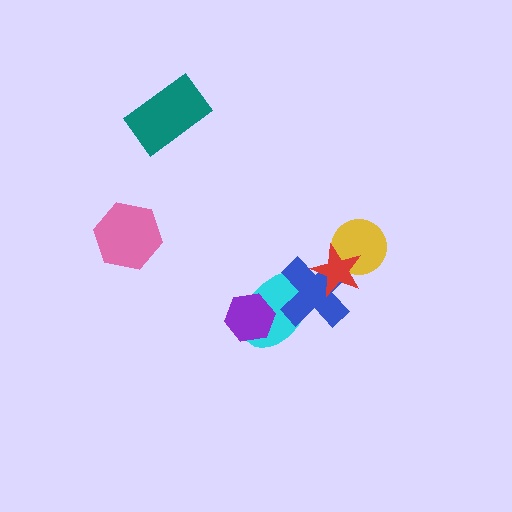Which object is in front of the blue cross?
The red star is in front of the blue cross.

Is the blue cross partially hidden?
Yes, it is partially covered by another shape.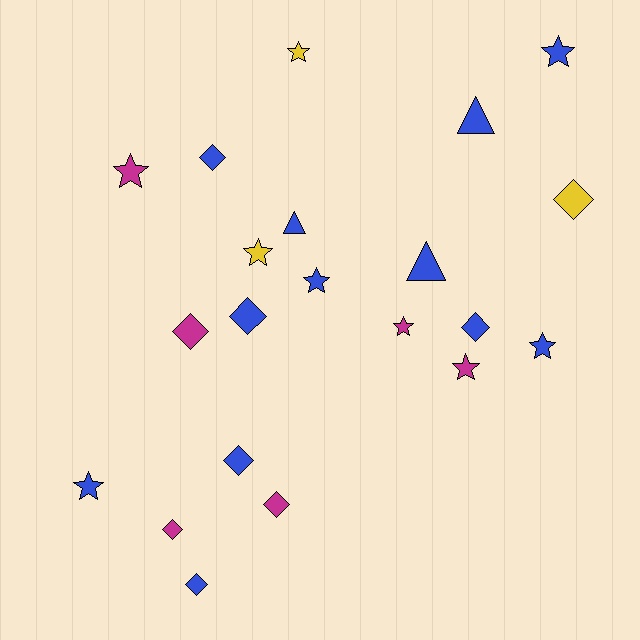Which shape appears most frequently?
Star, with 9 objects.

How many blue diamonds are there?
There are 5 blue diamonds.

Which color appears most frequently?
Blue, with 12 objects.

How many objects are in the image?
There are 21 objects.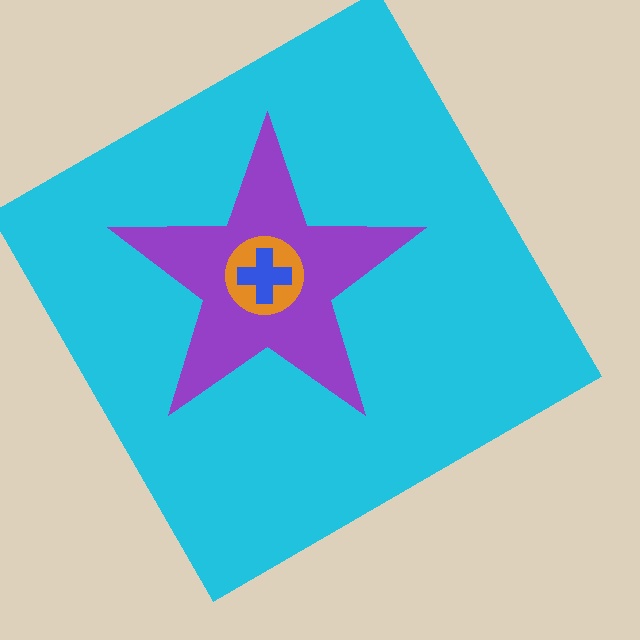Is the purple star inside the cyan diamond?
Yes.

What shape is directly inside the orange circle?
The blue cross.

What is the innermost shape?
The blue cross.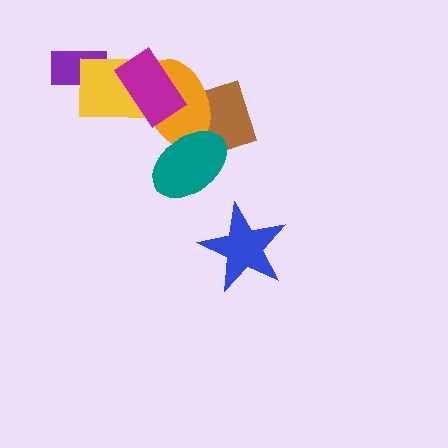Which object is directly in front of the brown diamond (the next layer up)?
The orange ellipse is directly in front of the brown diamond.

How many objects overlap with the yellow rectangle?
3 objects overlap with the yellow rectangle.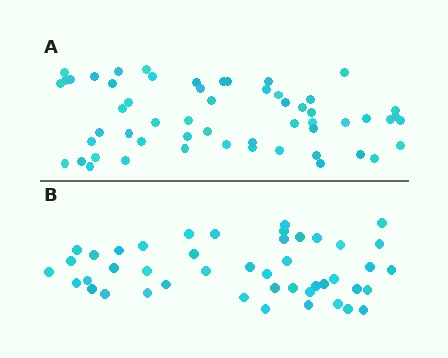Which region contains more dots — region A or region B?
Region A (the top region) has more dots.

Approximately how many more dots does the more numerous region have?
Region A has roughly 12 or so more dots than region B.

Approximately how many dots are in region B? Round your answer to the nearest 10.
About 40 dots. (The exact count is 45, which rounds to 40.)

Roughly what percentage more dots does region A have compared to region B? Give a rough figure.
About 25% more.